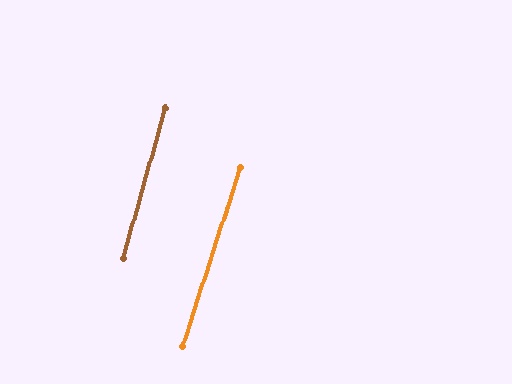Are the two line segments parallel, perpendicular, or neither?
Parallel — their directions differ by only 1.8°.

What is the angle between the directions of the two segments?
Approximately 2 degrees.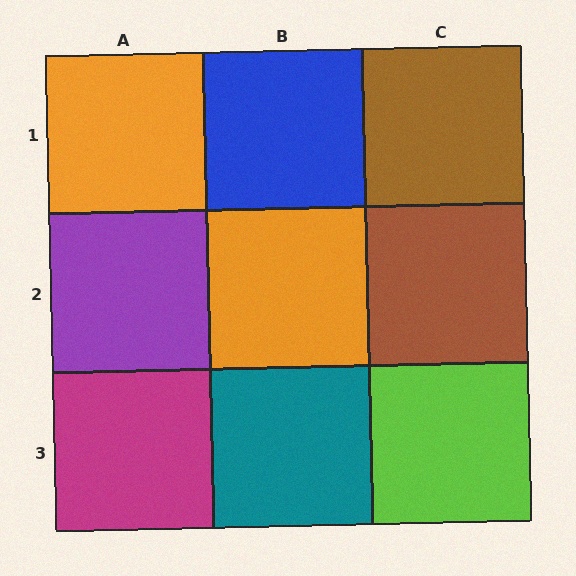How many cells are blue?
1 cell is blue.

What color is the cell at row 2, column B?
Orange.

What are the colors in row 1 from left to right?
Orange, blue, brown.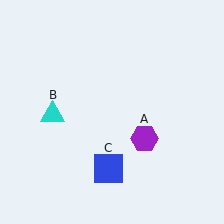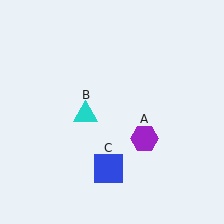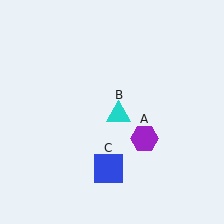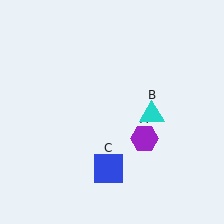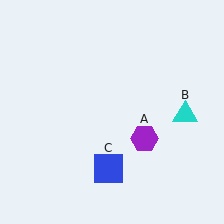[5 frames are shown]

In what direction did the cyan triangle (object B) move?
The cyan triangle (object B) moved right.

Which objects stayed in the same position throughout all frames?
Purple hexagon (object A) and blue square (object C) remained stationary.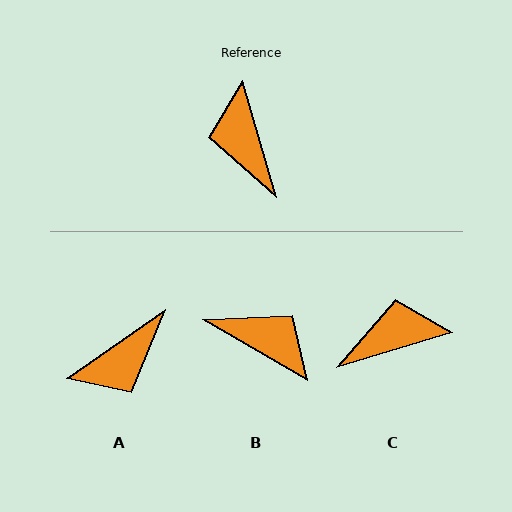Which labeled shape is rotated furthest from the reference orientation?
B, about 136 degrees away.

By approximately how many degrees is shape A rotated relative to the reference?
Approximately 109 degrees counter-clockwise.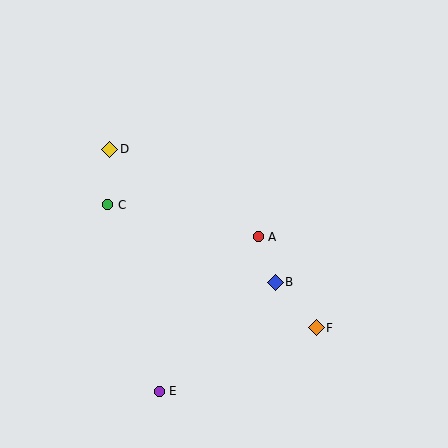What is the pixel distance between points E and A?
The distance between E and A is 183 pixels.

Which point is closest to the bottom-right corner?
Point F is closest to the bottom-right corner.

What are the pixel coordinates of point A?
Point A is at (258, 237).